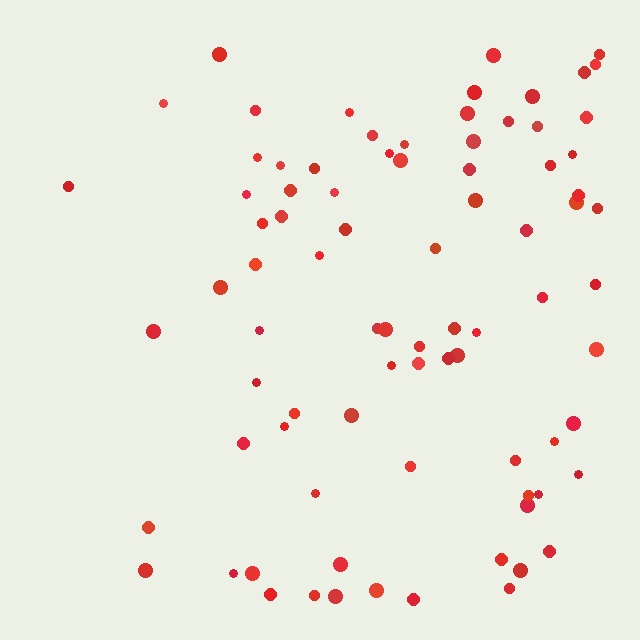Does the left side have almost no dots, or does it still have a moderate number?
Still a moderate number, just noticeably fewer than the right.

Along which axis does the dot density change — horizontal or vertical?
Horizontal.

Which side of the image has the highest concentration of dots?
The right.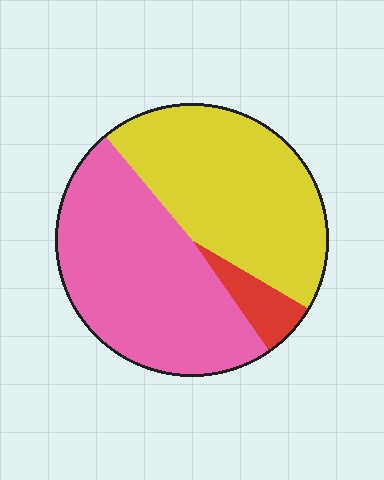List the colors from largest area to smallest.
From largest to smallest: pink, yellow, red.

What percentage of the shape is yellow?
Yellow covers about 45% of the shape.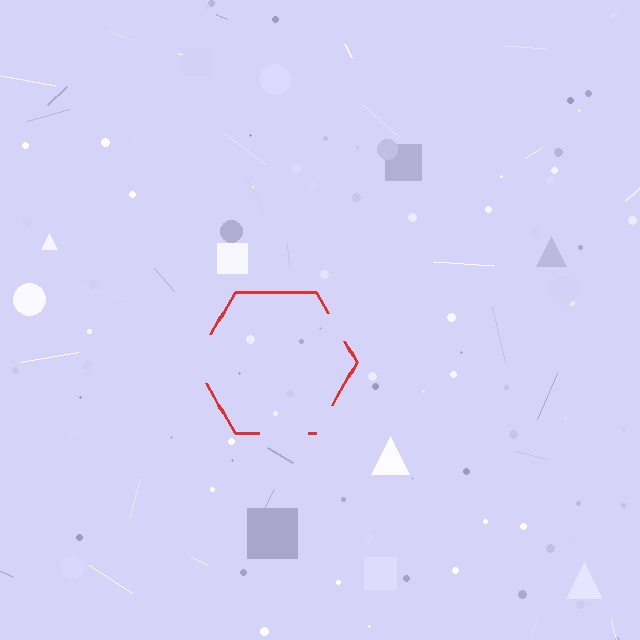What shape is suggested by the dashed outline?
The dashed outline suggests a hexagon.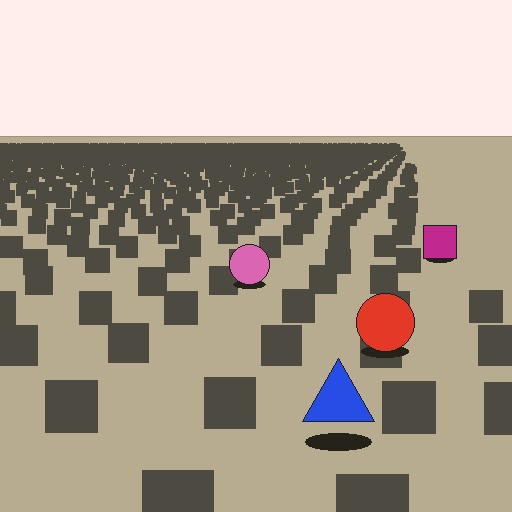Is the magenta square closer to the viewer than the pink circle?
No. The pink circle is closer — you can tell from the texture gradient: the ground texture is coarser near it.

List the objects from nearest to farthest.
From nearest to farthest: the blue triangle, the red circle, the pink circle, the magenta square.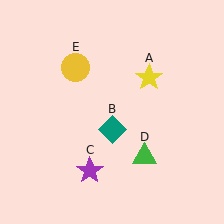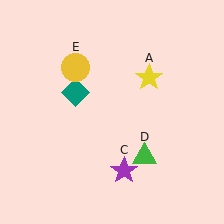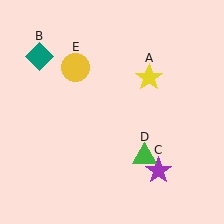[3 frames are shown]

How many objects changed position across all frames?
2 objects changed position: teal diamond (object B), purple star (object C).